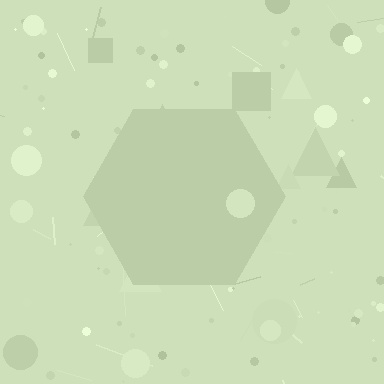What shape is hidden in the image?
A hexagon is hidden in the image.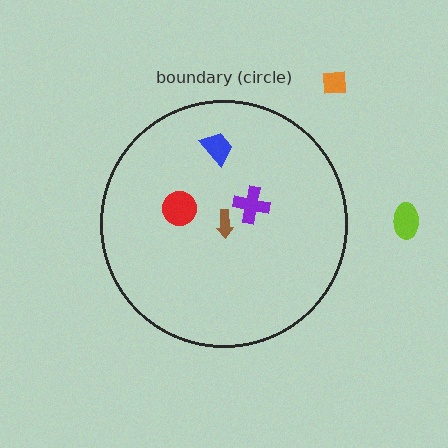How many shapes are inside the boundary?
4 inside, 2 outside.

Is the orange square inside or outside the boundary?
Outside.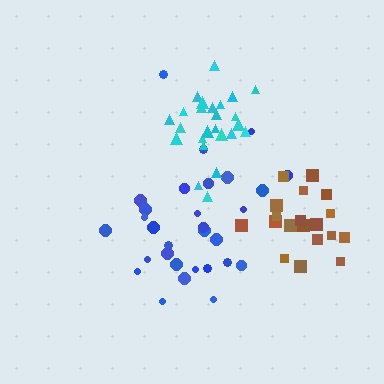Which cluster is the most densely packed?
Cyan.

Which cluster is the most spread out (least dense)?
Blue.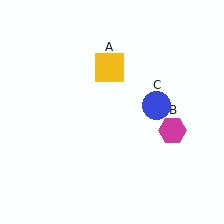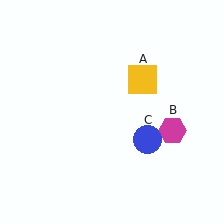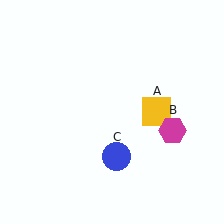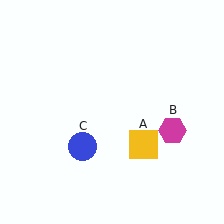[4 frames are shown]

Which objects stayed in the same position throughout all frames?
Magenta hexagon (object B) remained stationary.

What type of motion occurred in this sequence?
The yellow square (object A), blue circle (object C) rotated clockwise around the center of the scene.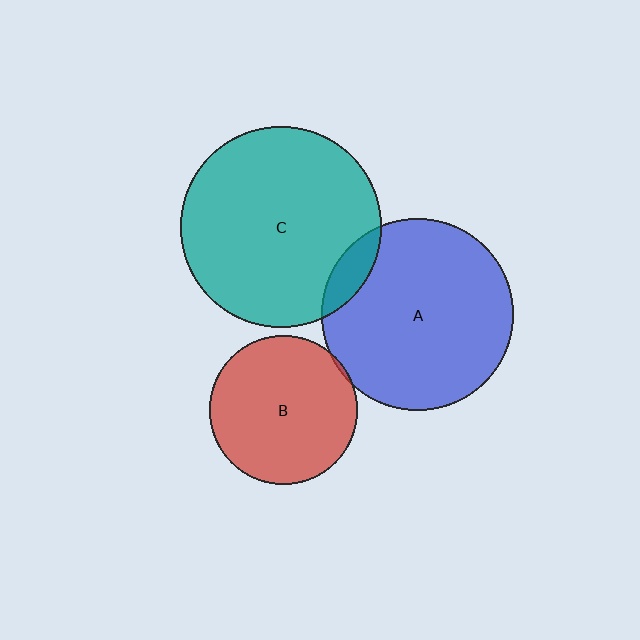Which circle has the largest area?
Circle C (teal).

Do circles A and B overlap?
Yes.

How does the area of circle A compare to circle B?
Approximately 1.7 times.